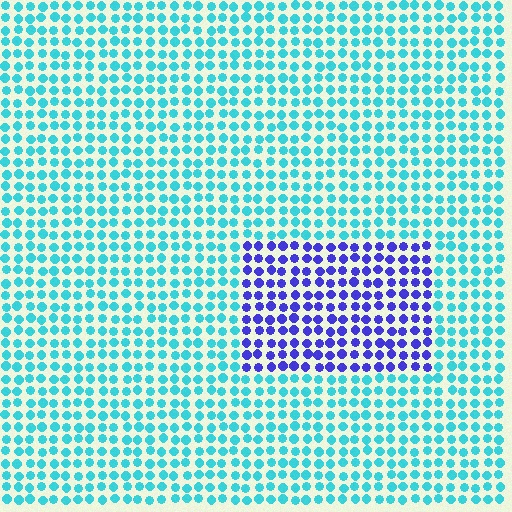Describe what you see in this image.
The image is filled with small cyan elements in a uniform arrangement. A rectangle-shaped region is visible where the elements are tinted to a slightly different hue, forming a subtle color boundary.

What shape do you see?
I see a rectangle.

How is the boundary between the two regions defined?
The boundary is defined purely by a slight shift in hue (about 62 degrees). Spacing, size, and orientation are identical on both sides.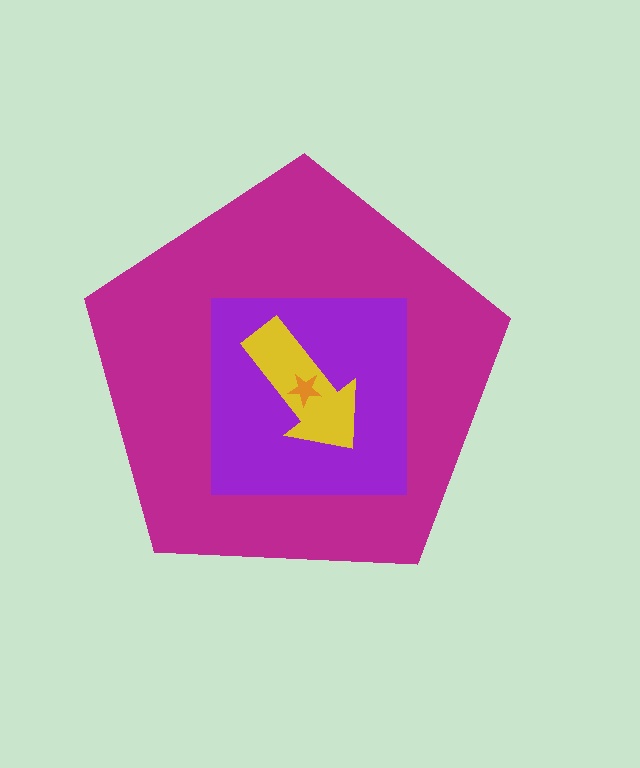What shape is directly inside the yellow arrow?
The orange star.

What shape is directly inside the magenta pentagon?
The purple square.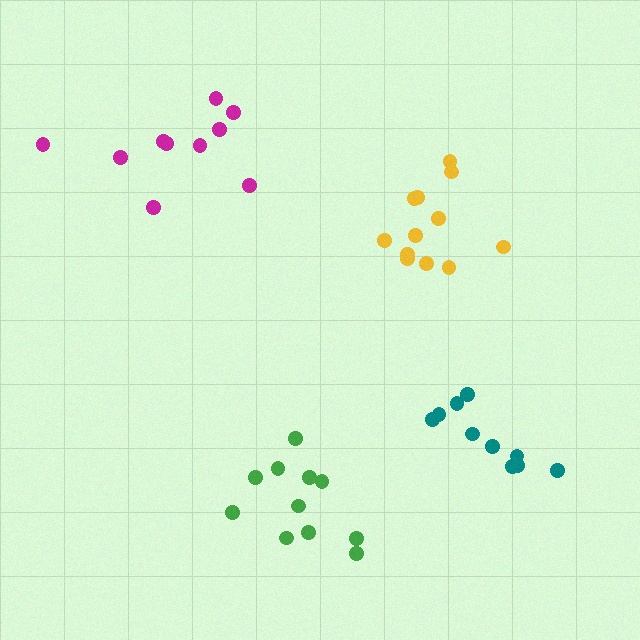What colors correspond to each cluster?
The clusters are colored: green, teal, yellow, magenta.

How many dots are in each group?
Group 1: 11 dots, Group 2: 10 dots, Group 3: 12 dots, Group 4: 10 dots (43 total).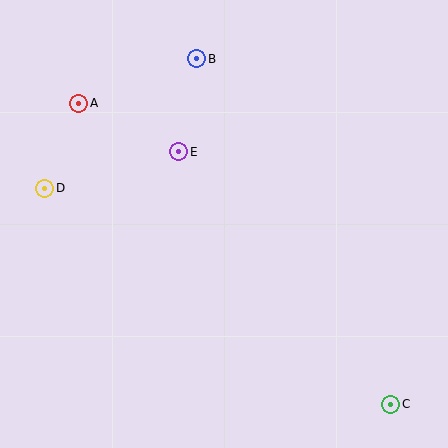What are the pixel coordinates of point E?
Point E is at (179, 152).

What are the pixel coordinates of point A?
Point A is at (79, 103).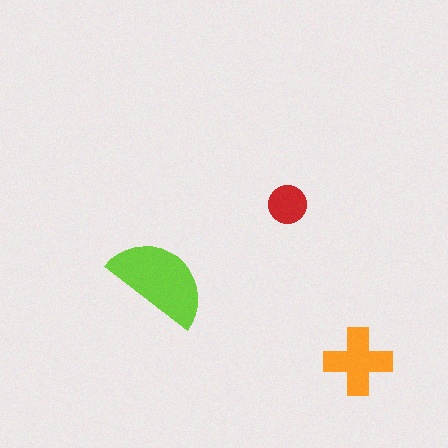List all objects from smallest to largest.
The red circle, the orange cross, the lime semicircle.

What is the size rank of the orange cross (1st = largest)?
2nd.